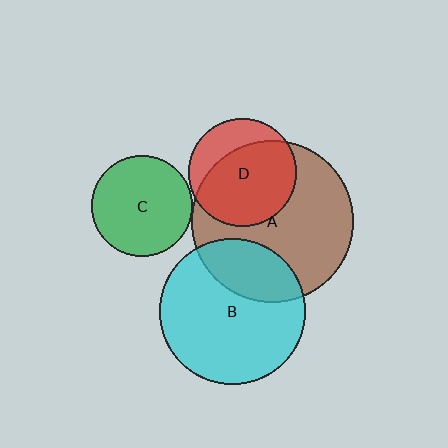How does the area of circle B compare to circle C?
Approximately 2.1 times.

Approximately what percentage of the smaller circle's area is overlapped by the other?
Approximately 25%.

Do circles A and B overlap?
Yes.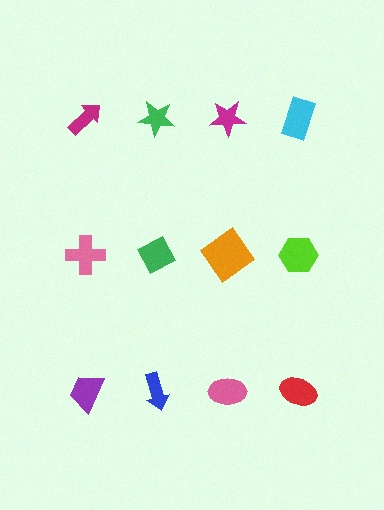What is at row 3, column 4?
A red ellipse.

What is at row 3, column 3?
A pink ellipse.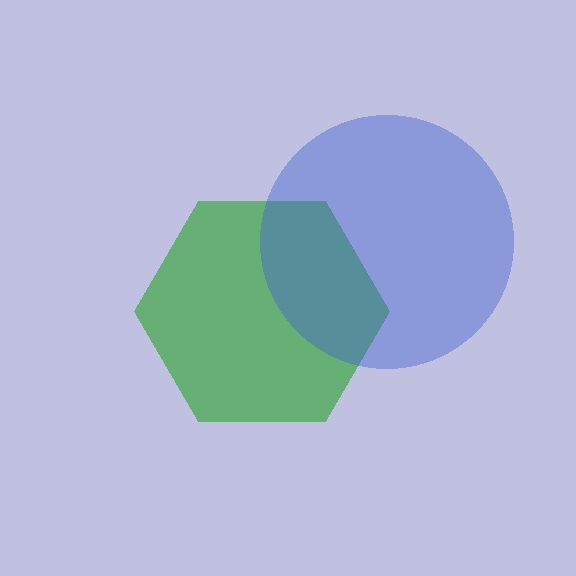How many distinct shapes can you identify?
There are 2 distinct shapes: a green hexagon, a blue circle.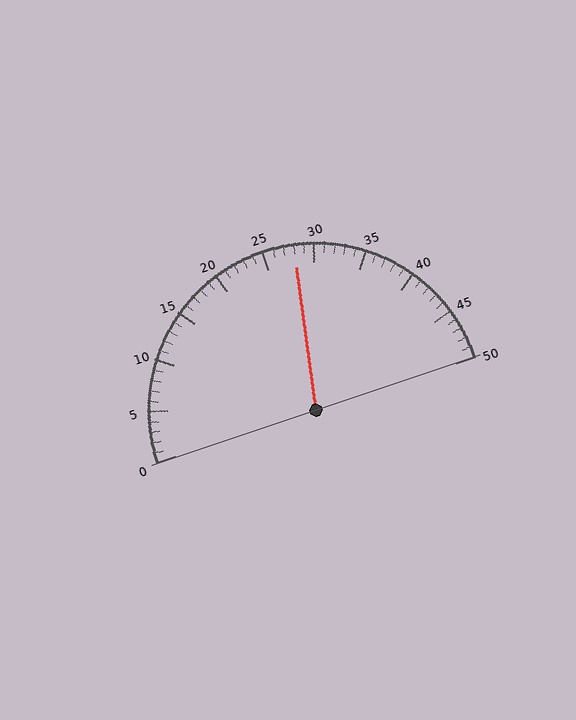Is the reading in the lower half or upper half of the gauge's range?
The reading is in the upper half of the range (0 to 50).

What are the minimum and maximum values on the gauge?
The gauge ranges from 0 to 50.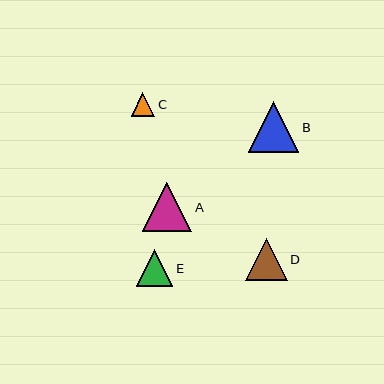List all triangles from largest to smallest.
From largest to smallest: B, A, D, E, C.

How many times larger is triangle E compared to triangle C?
Triangle E is approximately 1.6 times the size of triangle C.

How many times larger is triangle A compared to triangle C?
Triangle A is approximately 2.1 times the size of triangle C.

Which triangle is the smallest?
Triangle C is the smallest with a size of approximately 23 pixels.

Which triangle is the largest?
Triangle B is the largest with a size of approximately 51 pixels.